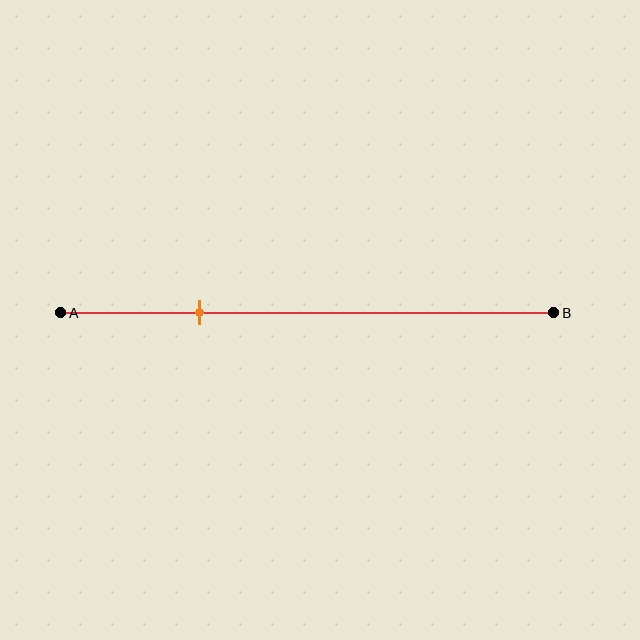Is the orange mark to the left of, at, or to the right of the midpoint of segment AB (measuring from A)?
The orange mark is to the left of the midpoint of segment AB.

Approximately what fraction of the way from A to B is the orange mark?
The orange mark is approximately 30% of the way from A to B.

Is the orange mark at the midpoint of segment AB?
No, the mark is at about 30% from A, not at the 50% midpoint.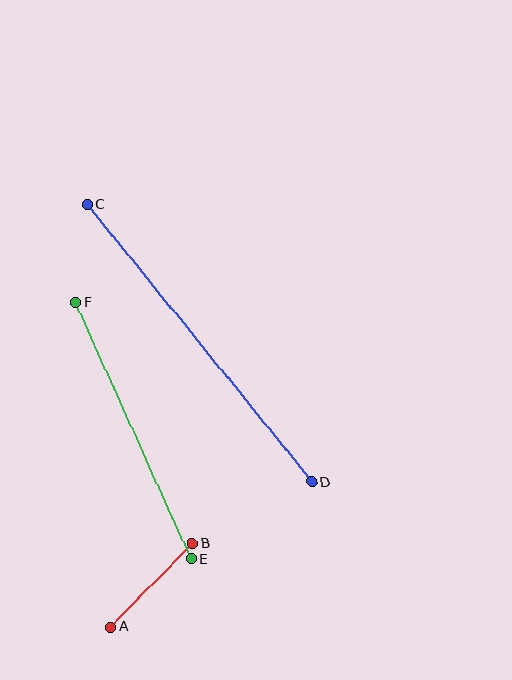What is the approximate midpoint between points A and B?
The midpoint is at approximately (151, 585) pixels.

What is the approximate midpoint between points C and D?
The midpoint is at approximately (199, 343) pixels.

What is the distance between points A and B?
The distance is approximately 117 pixels.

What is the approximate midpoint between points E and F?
The midpoint is at approximately (134, 431) pixels.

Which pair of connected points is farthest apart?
Points C and D are farthest apart.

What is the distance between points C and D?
The distance is approximately 357 pixels.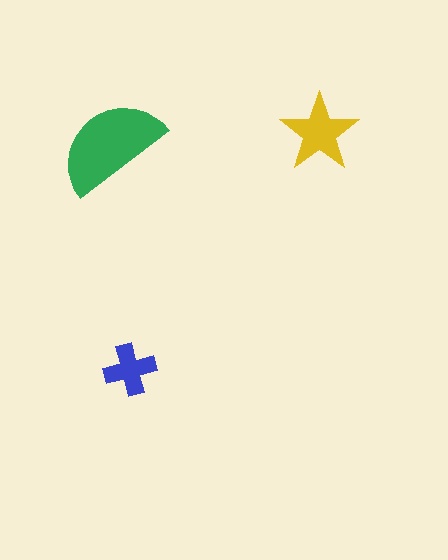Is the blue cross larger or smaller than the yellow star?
Smaller.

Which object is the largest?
The green semicircle.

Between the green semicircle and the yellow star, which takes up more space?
The green semicircle.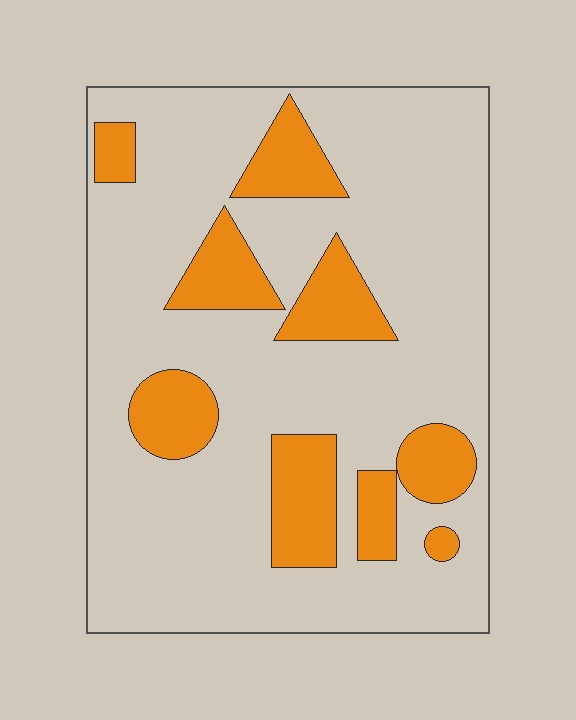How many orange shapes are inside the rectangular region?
9.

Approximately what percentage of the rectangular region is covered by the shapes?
Approximately 20%.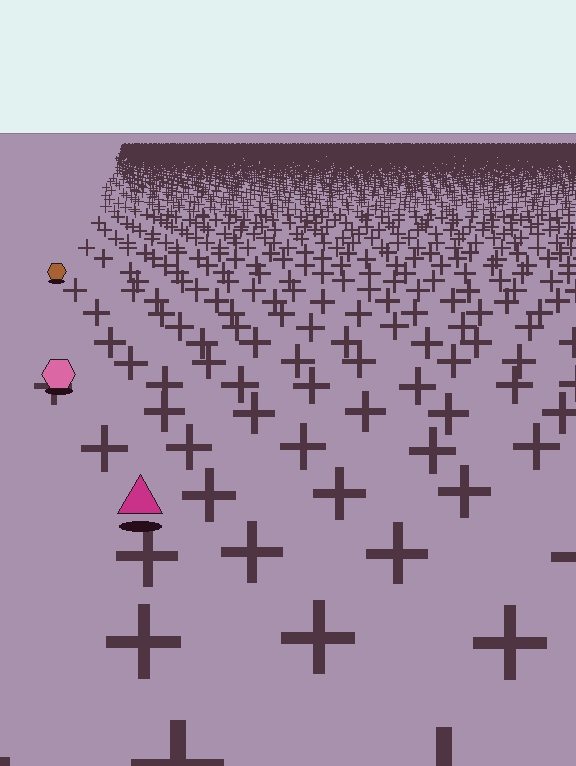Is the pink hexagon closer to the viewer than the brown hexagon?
Yes. The pink hexagon is closer — you can tell from the texture gradient: the ground texture is coarser near it.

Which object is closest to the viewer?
The magenta triangle is closest. The texture marks near it are larger and more spread out.